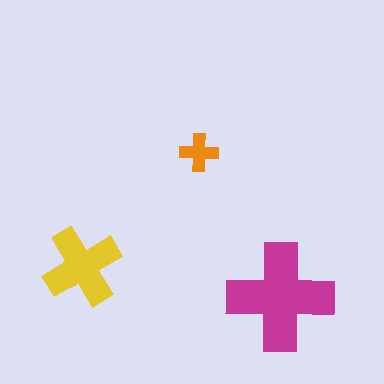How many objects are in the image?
There are 3 objects in the image.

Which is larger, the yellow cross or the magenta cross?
The magenta one.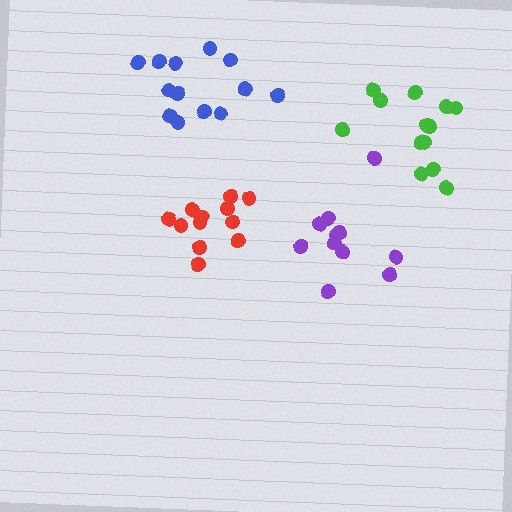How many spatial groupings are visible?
There are 4 spatial groupings.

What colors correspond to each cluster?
The clusters are colored: purple, blue, red, green.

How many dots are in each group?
Group 1: 11 dots, Group 2: 13 dots, Group 3: 12 dots, Group 4: 13 dots (49 total).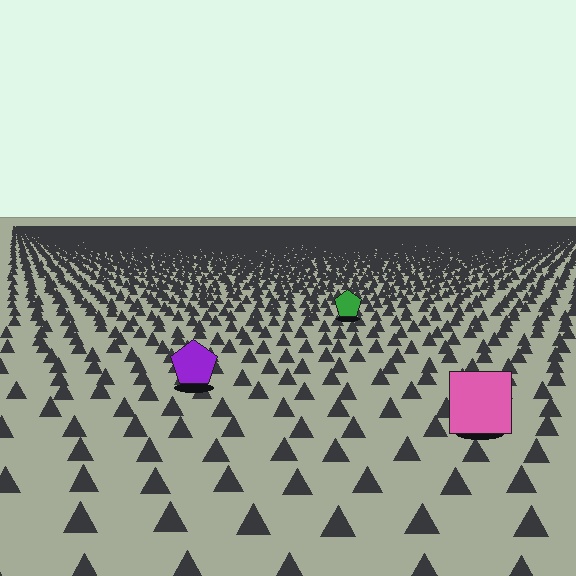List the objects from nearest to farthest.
From nearest to farthest: the pink square, the purple pentagon, the green pentagon.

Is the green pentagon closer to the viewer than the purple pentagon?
No. The purple pentagon is closer — you can tell from the texture gradient: the ground texture is coarser near it.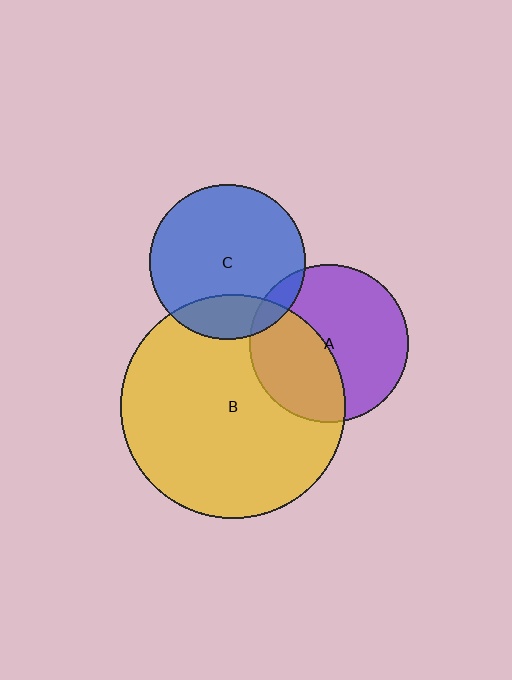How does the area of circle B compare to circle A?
Approximately 2.0 times.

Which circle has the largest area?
Circle B (yellow).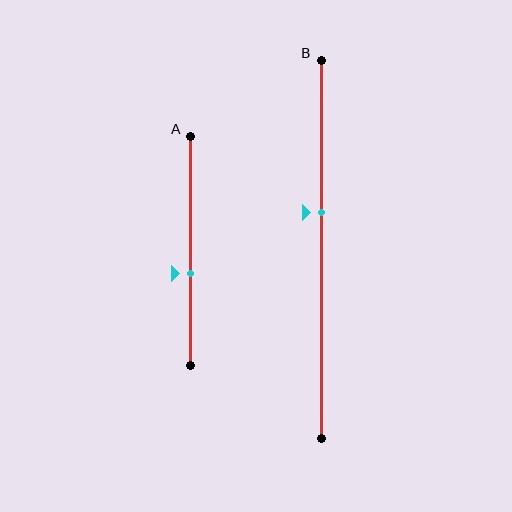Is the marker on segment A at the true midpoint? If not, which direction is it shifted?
No, the marker on segment A is shifted downward by about 10% of the segment length.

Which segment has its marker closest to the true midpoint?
Segment B has its marker closest to the true midpoint.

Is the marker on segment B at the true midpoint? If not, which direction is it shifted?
No, the marker on segment B is shifted upward by about 10% of the segment length.